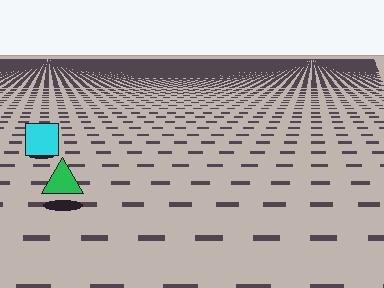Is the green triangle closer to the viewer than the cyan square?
Yes. The green triangle is closer — you can tell from the texture gradient: the ground texture is coarser near it.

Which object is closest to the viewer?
The green triangle is closest. The texture marks near it are larger and more spread out.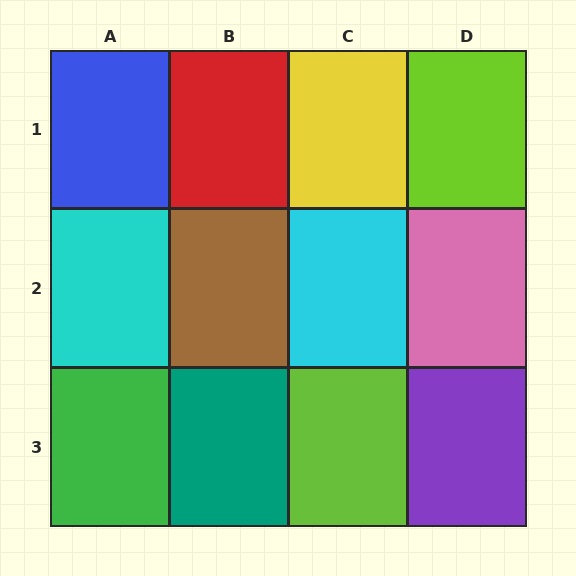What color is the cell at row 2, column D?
Pink.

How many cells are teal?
1 cell is teal.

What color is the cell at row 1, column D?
Lime.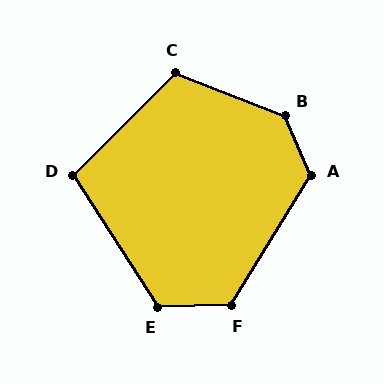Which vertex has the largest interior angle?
B, at approximately 135 degrees.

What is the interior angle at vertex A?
Approximately 125 degrees (obtuse).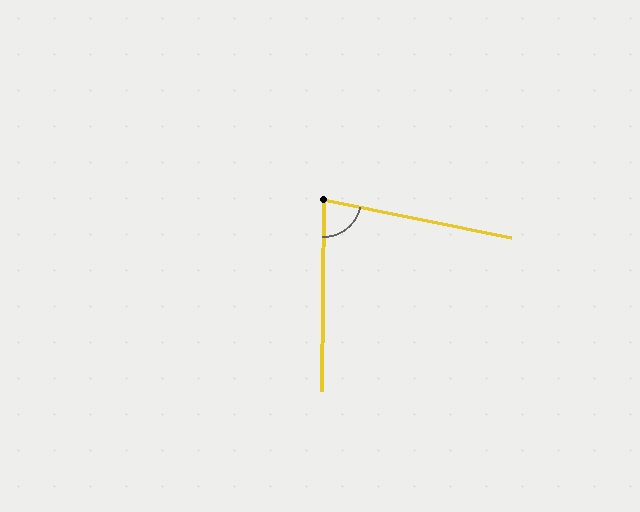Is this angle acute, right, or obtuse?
It is acute.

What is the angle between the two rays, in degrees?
Approximately 79 degrees.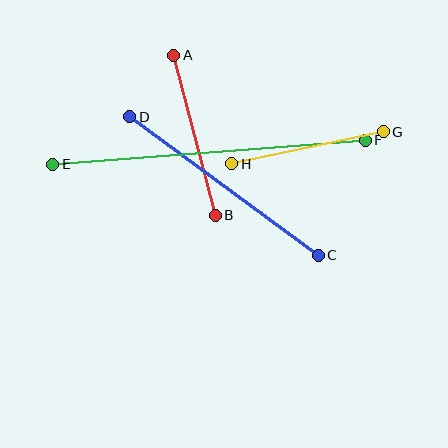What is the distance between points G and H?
The distance is approximately 155 pixels.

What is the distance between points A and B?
The distance is approximately 165 pixels.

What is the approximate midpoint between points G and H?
The midpoint is at approximately (308, 148) pixels.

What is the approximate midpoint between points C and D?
The midpoint is at approximately (224, 186) pixels.